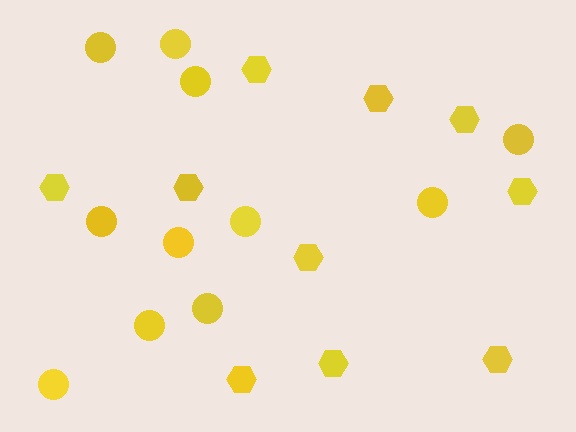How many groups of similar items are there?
There are 2 groups: one group of circles (11) and one group of hexagons (10).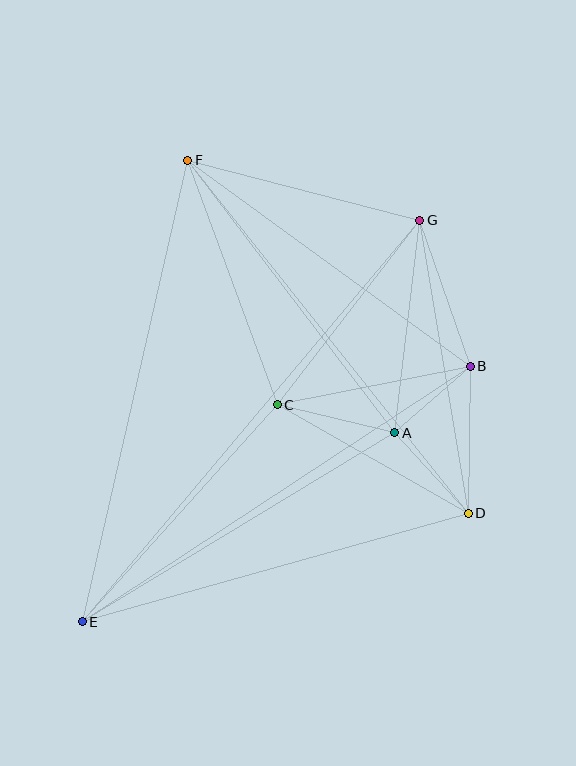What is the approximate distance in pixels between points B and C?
The distance between B and C is approximately 197 pixels.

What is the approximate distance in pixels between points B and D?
The distance between B and D is approximately 147 pixels.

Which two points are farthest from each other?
Points E and G are farthest from each other.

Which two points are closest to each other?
Points A and B are closest to each other.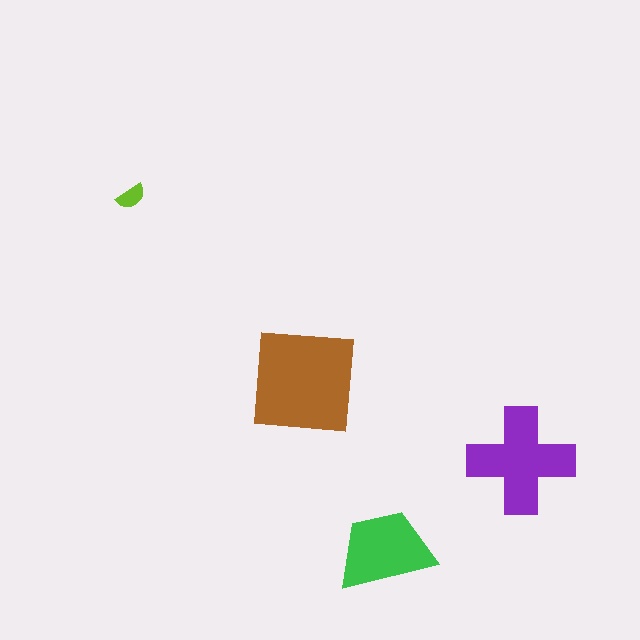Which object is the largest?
The brown square.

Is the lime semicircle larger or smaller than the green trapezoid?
Smaller.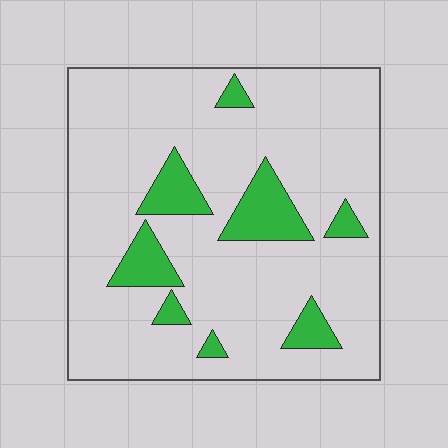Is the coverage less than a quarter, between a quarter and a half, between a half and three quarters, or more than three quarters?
Less than a quarter.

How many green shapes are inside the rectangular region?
8.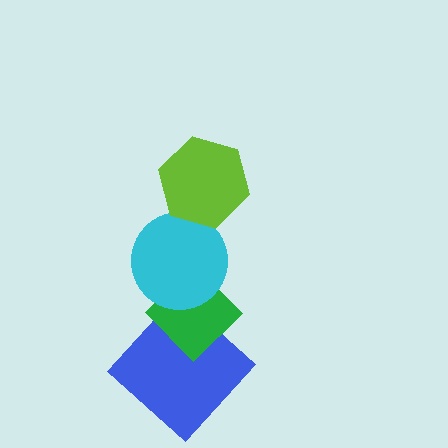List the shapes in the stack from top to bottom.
From top to bottom: the lime hexagon, the cyan circle, the green diamond, the blue diamond.